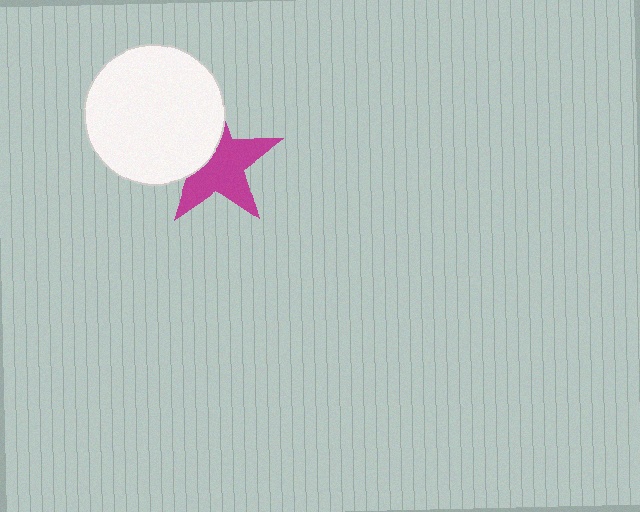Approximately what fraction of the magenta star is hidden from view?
Roughly 36% of the magenta star is hidden behind the white circle.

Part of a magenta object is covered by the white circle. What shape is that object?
It is a star.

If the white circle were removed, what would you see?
You would see the complete magenta star.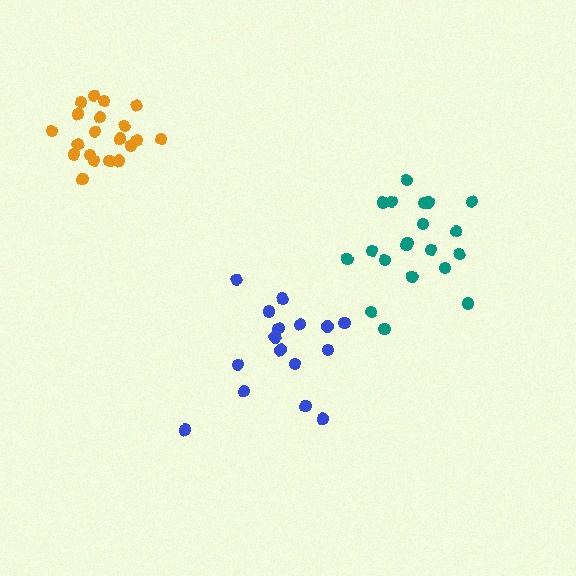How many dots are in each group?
Group 1: 21 dots, Group 2: 16 dots, Group 3: 20 dots (57 total).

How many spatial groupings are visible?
There are 3 spatial groupings.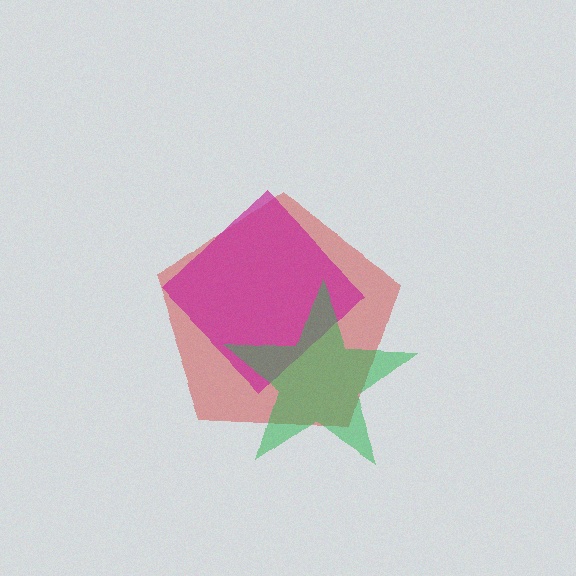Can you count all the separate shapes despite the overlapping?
Yes, there are 3 separate shapes.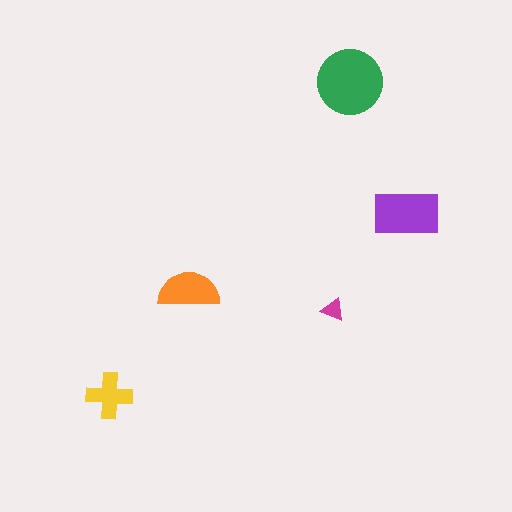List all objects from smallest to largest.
The magenta triangle, the yellow cross, the orange semicircle, the purple rectangle, the green circle.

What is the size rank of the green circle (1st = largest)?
1st.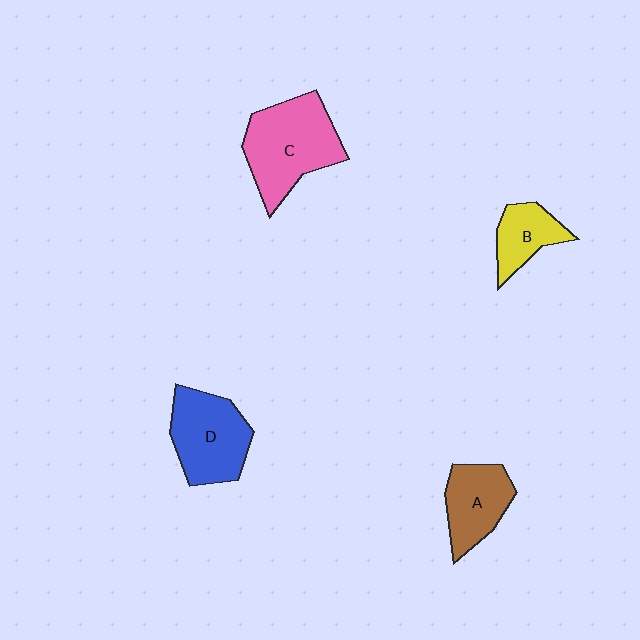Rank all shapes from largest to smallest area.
From largest to smallest: C (pink), D (blue), A (brown), B (yellow).